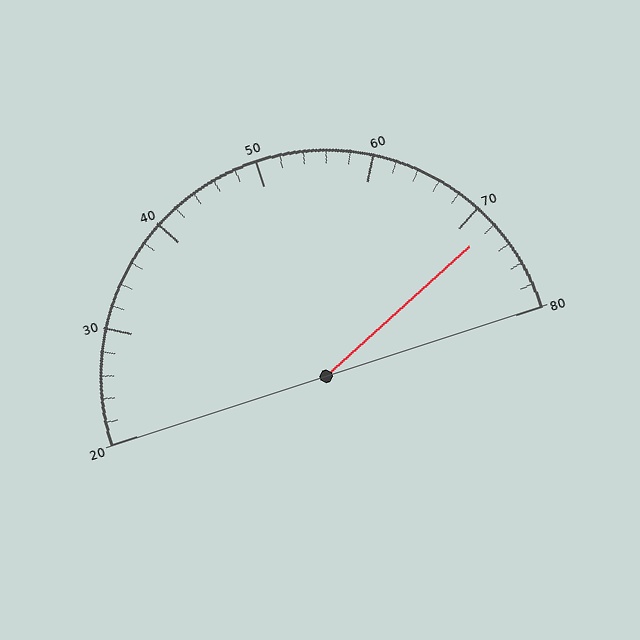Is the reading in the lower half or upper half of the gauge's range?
The reading is in the upper half of the range (20 to 80).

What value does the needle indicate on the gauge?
The needle indicates approximately 72.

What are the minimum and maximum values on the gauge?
The gauge ranges from 20 to 80.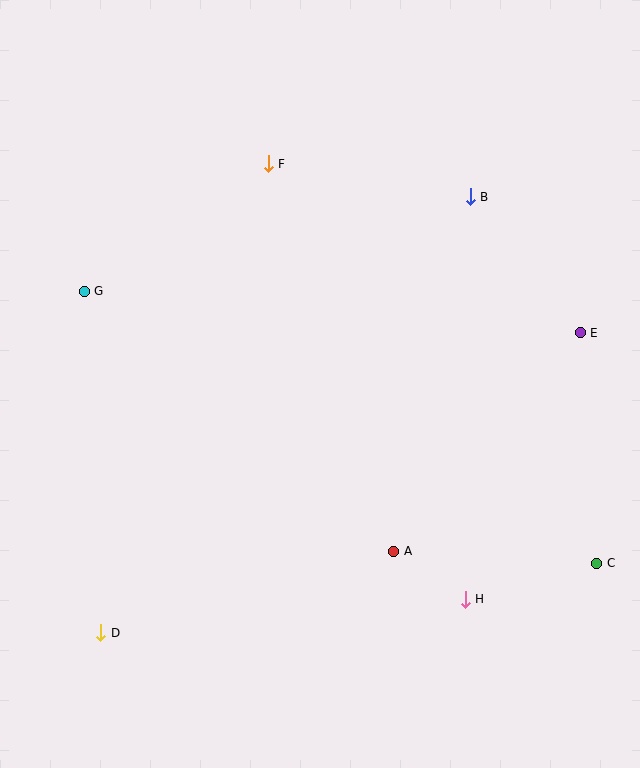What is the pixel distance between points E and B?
The distance between E and B is 175 pixels.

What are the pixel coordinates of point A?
Point A is at (394, 551).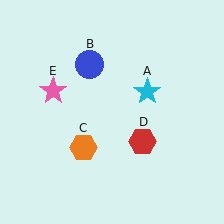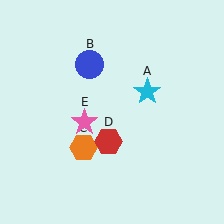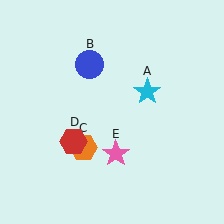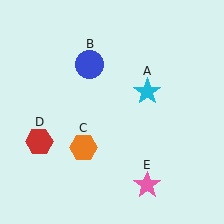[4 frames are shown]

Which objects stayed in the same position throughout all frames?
Cyan star (object A) and blue circle (object B) and orange hexagon (object C) remained stationary.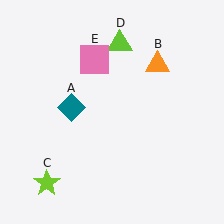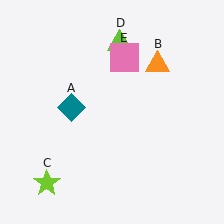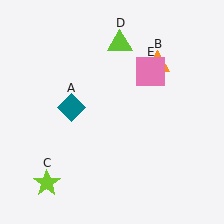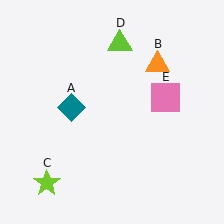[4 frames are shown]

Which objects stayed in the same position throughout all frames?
Teal diamond (object A) and orange triangle (object B) and lime star (object C) and lime triangle (object D) remained stationary.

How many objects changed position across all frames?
1 object changed position: pink square (object E).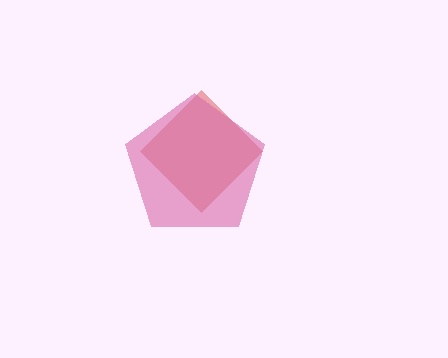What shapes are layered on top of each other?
The layered shapes are: a red diamond, a pink pentagon.